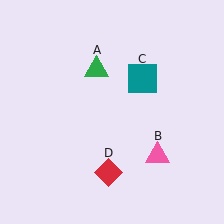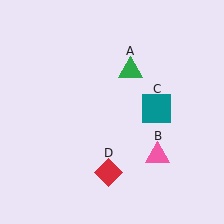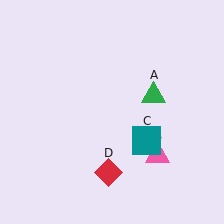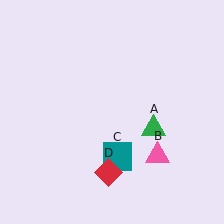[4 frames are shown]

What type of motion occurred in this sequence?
The green triangle (object A), teal square (object C) rotated clockwise around the center of the scene.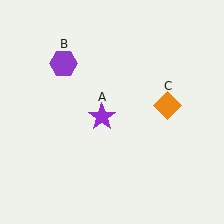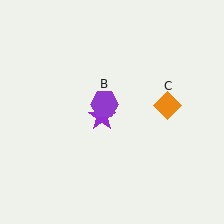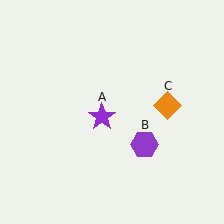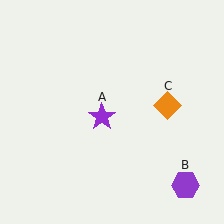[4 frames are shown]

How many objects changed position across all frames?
1 object changed position: purple hexagon (object B).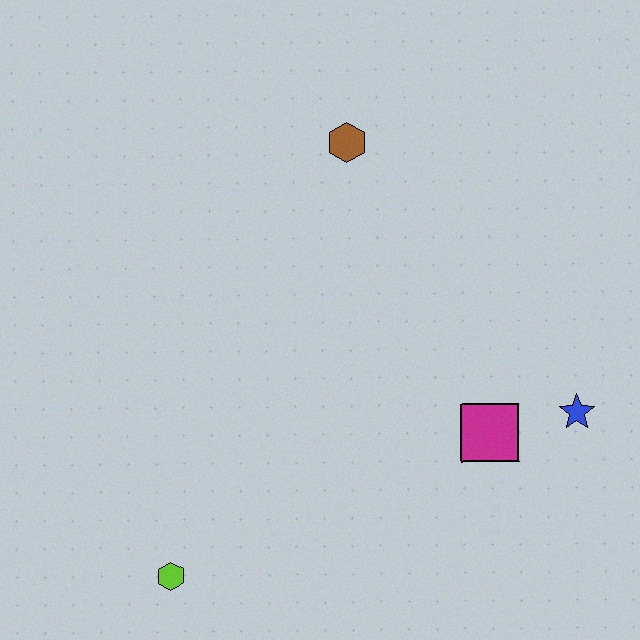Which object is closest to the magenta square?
The blue star is closest to the magenta square.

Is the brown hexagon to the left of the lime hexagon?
No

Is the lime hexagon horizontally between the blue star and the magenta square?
No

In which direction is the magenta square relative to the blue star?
The magenta square is to the left of the blue star.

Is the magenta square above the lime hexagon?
Yes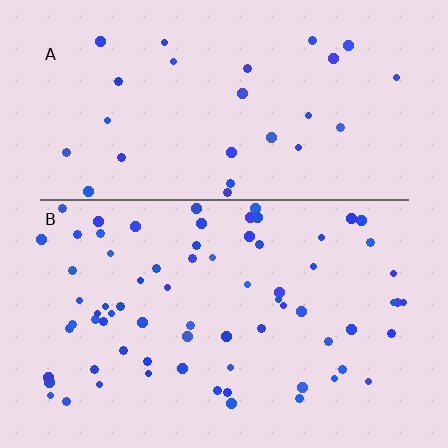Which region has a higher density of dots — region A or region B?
B (the bottom).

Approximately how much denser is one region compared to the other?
Approximately 2.6× — region B over region A.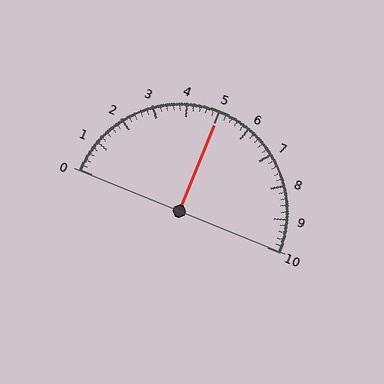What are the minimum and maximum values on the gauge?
The gauge ranges from 0 to 10.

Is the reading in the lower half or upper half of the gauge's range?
The reading is in the upper half of the range (0 to 10).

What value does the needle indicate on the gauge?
The needle indicates approximately 5.0.